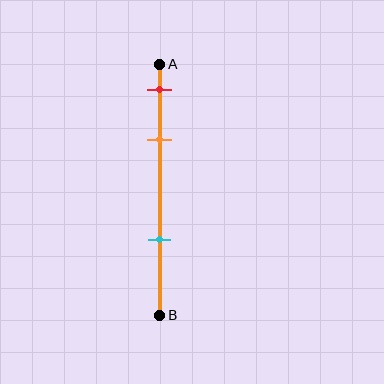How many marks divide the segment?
There are 3 marks dividing the segment.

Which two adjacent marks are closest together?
The red and orange marks are the closest adjacent pair.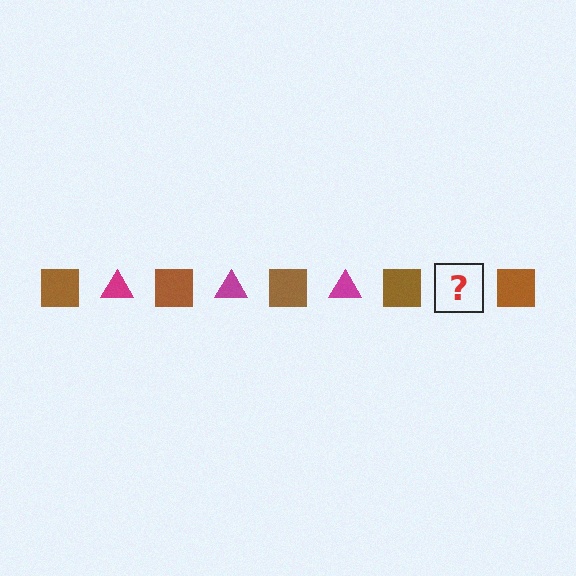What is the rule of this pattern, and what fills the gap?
The rule is that the pattern alternates between brown square and magenta triangle. The gap should be filled with a magenta triangle.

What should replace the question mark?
The question mark should be replaced with a magenta triangle.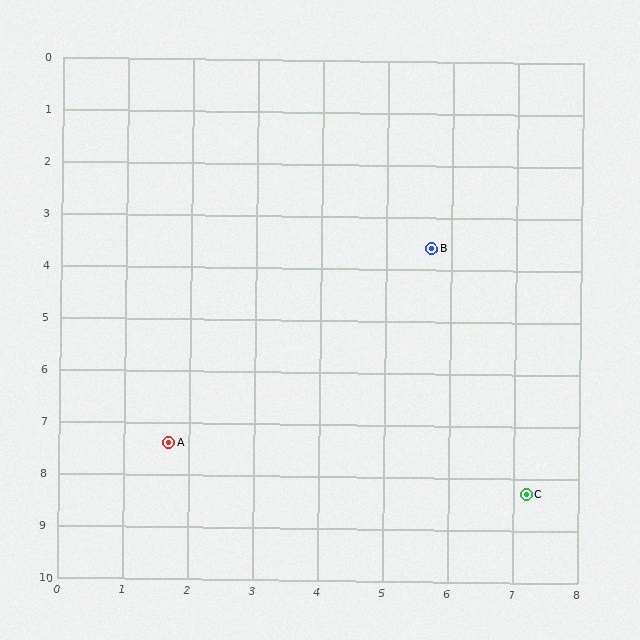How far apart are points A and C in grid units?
Points A and C are about 5.6 grid units apart.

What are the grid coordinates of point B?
Point B is at approximately (5.7, 3.6).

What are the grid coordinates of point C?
Point C is at approximately (7.2, 8.3).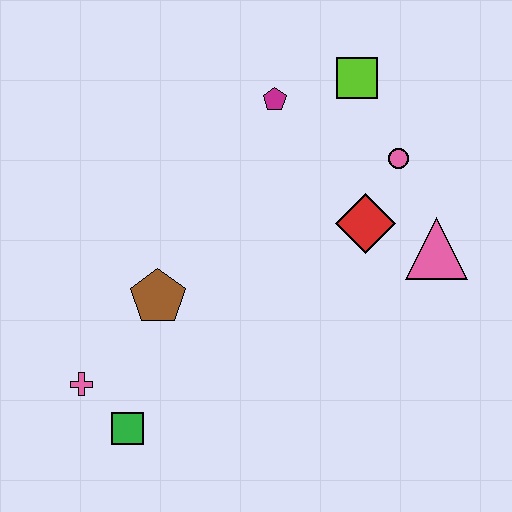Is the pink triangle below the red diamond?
Yes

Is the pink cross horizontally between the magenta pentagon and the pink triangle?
No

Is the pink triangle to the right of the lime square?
Yes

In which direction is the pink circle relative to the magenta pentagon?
The pink circle is to the right of the magenta pentagon.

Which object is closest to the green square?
The pink cross is closest to the green square.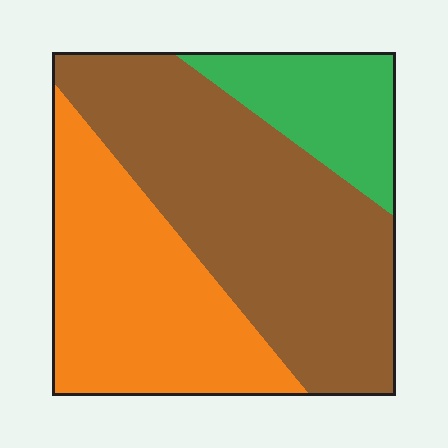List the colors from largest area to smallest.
From largest to smallest: brown, orange, green.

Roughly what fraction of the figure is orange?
Orange covers around 35% of the figure.